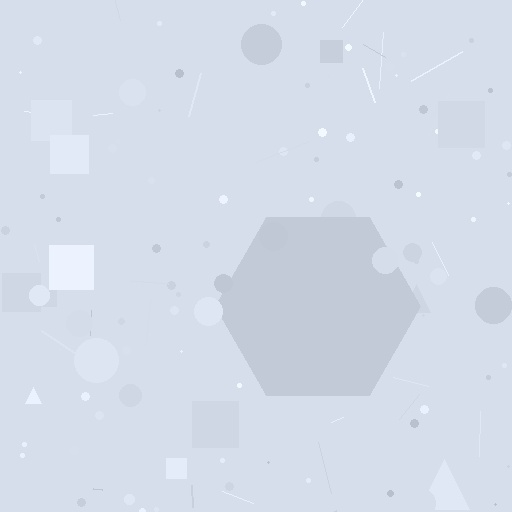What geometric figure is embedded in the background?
A hexagon is embedded in the background.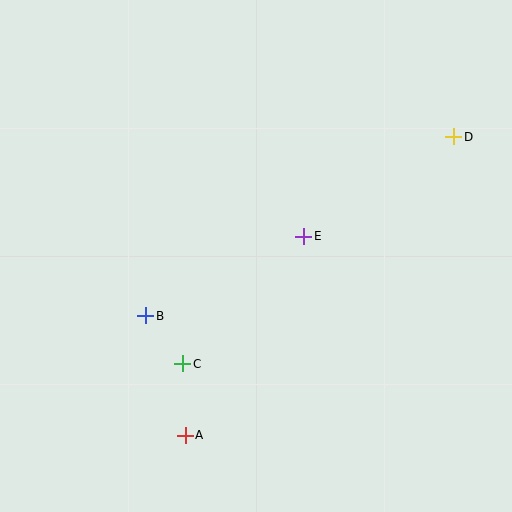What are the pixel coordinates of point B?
Point B is at (146, 316).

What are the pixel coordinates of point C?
Point C is at (183, 364).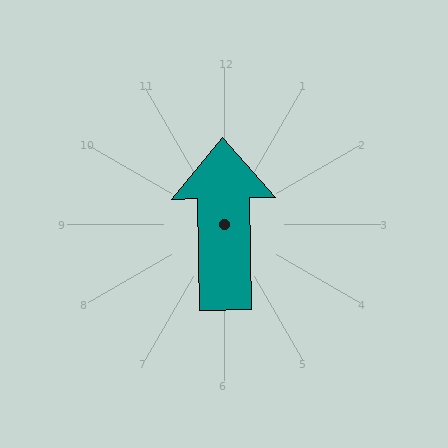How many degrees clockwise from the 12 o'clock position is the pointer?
Approximately 359 degrees.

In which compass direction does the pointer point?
North.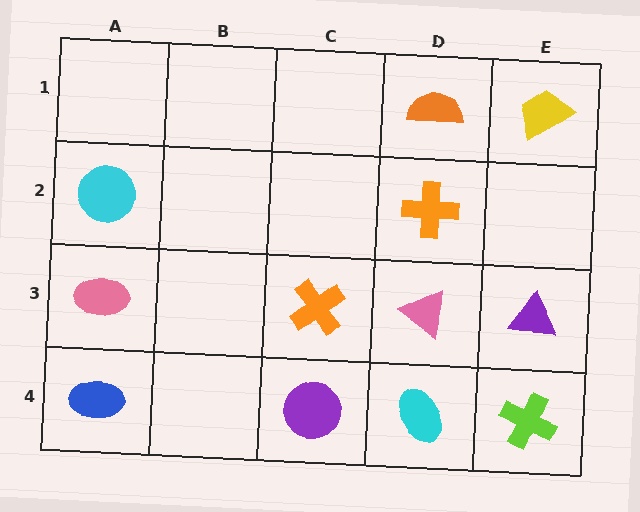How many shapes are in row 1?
2 shapes.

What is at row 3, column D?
A pink triangle.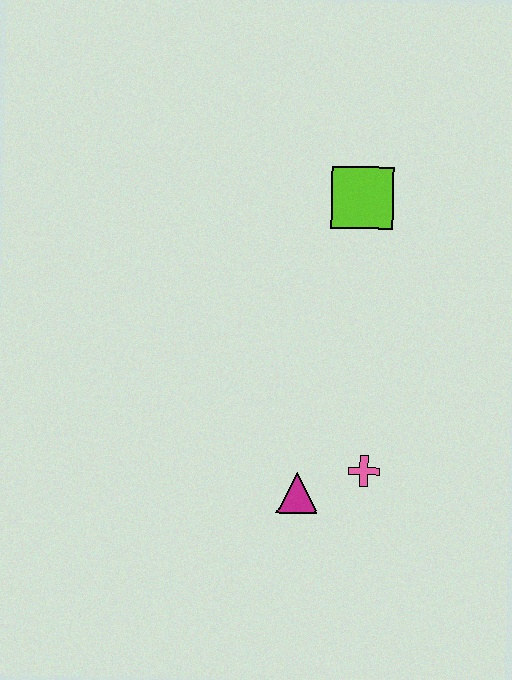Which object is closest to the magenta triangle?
The pink cross is closest to the magenta triangle.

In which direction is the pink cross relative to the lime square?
The pink cross is below the lime square.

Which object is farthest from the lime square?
The magenta triangle is farthest from the lime square.